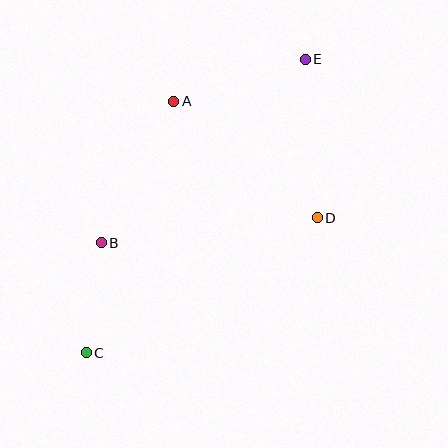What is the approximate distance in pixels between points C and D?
The distance between C and D is approximately 267 pixels.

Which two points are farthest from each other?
Points C and E are farthest from each other.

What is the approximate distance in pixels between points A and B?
The distance between A and B is approximately 159 pixels.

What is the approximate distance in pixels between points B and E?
The distance between B and E is approximately 274 pixels.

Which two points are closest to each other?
Points B and C are closest to each other.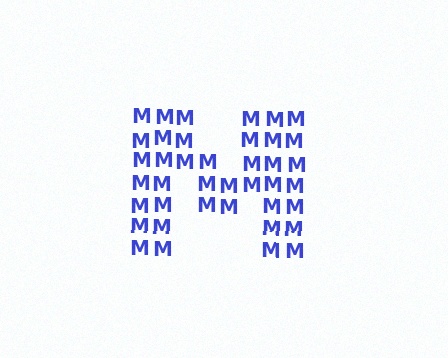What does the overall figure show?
The overall figure shows the letter M.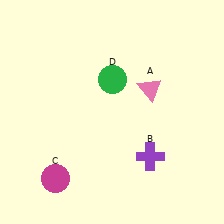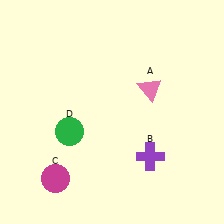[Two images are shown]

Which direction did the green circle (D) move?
The green circle (D) moved down.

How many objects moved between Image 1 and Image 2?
1 object moved between the two images.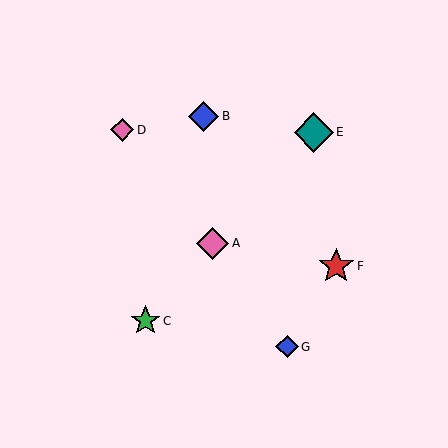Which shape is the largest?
The teal diamond (labeled E) is the largest.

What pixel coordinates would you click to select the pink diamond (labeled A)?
Click at (212, 243) to select the pink diamond A.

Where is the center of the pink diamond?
The center of the pink diamond is at (212, 243).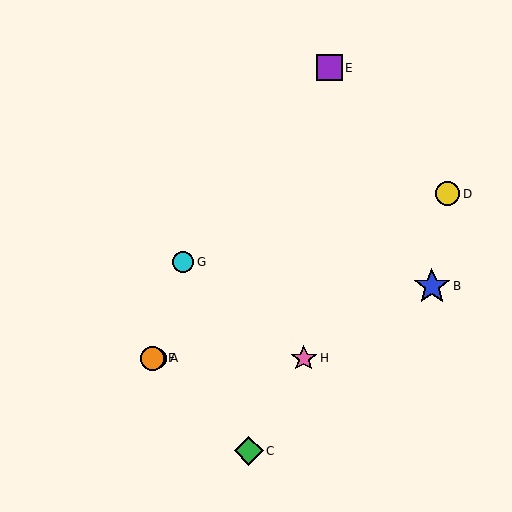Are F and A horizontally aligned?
Yes, both are at y≈358.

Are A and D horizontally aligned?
No, A is at y≈358 and D is at y≈194.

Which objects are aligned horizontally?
Objects A, F, H are aligned horizontally.